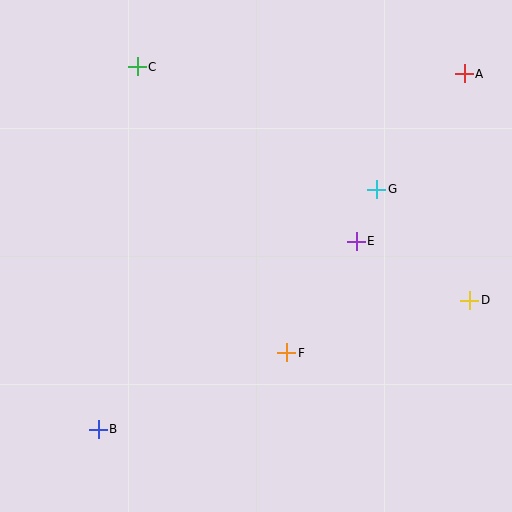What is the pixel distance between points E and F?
The distance between E and F is 132 pixels.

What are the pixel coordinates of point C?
Point C is at (137, 67).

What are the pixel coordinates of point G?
Point G is at (377, 189).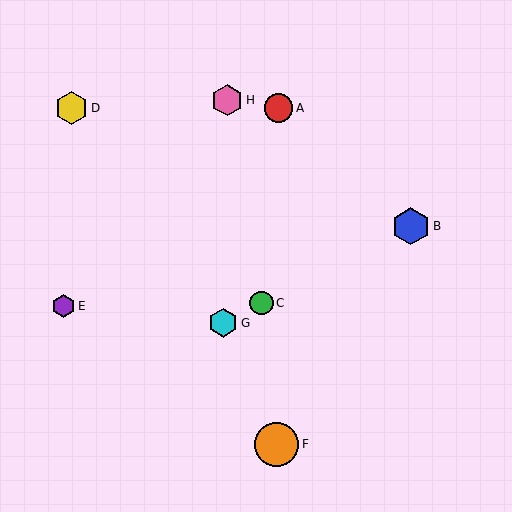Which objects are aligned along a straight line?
Objects B, C, G are aligned along a straight line.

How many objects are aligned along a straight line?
3 objects (B, C, G) are aligned along a straight line.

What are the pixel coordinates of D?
Object D is at (71, 108).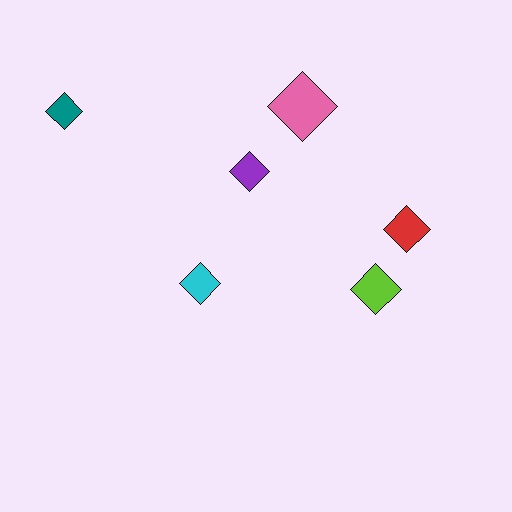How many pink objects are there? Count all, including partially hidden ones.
There is 1 pink object.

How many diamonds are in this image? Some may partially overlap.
There are 6 diamonds.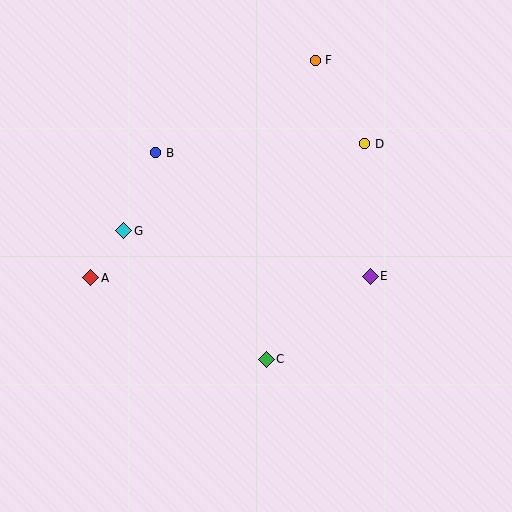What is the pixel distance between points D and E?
The distance between D and E is 133 pixels.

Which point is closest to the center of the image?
Point C at (266, 359) is closest to the center.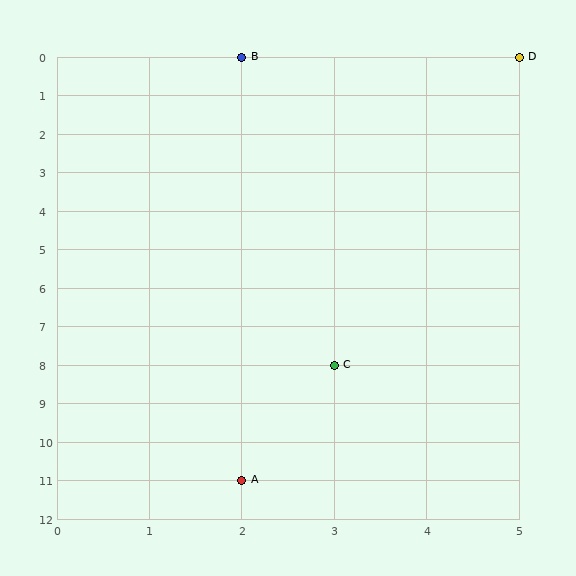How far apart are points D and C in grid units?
Points D and C are 2 columns and 8 rows apart (about 8.2 grid units diagonally).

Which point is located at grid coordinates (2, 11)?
Point A is at (2, 11).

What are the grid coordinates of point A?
Point A is at grid coordinates (2, 11).